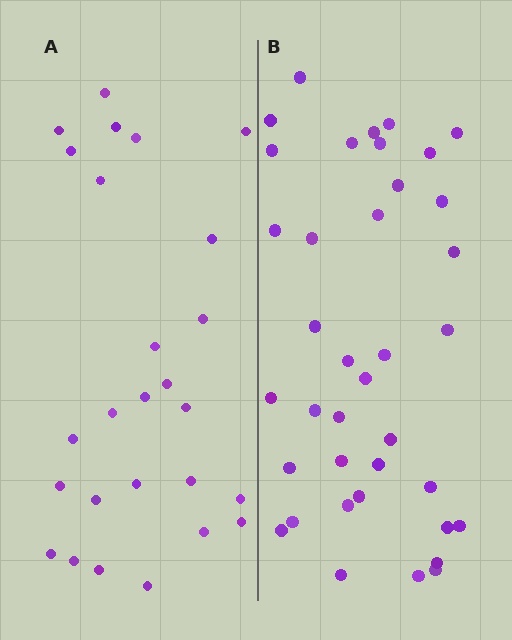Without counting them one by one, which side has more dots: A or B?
Region B (the right region) has more dots.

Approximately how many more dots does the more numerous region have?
Region B has roughly 12 or so more dots than region A.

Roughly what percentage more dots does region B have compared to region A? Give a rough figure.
About 45% more.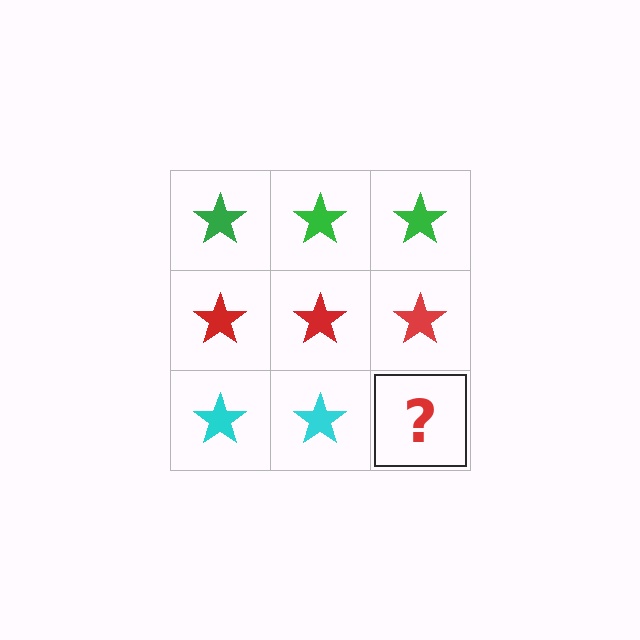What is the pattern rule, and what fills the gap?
The rule is that each row has a consistent color. The gap should be filled with a cyan star.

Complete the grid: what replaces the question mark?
The question mark should be replaced with a cyan star.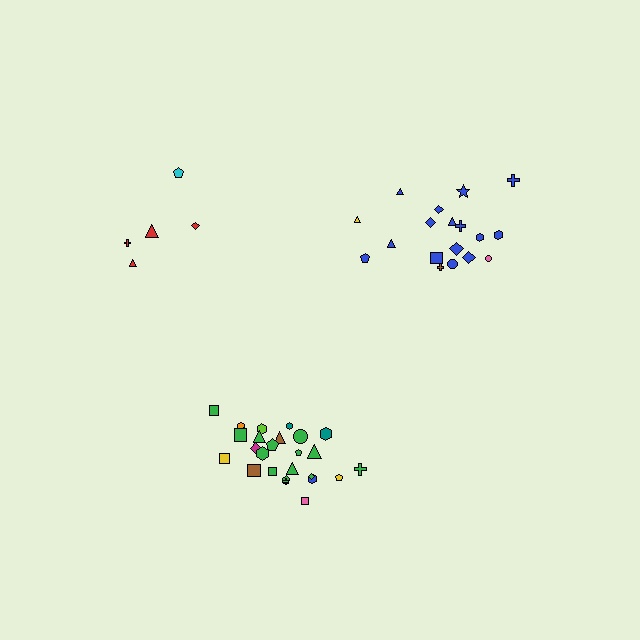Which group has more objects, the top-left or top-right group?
The top-right group.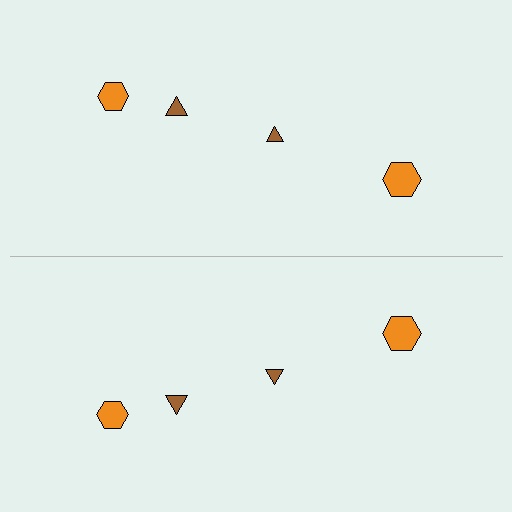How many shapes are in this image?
There are 8 shapes in this image.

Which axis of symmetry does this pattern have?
The pattern has a horizontal axis of symmetry running through the center of the image.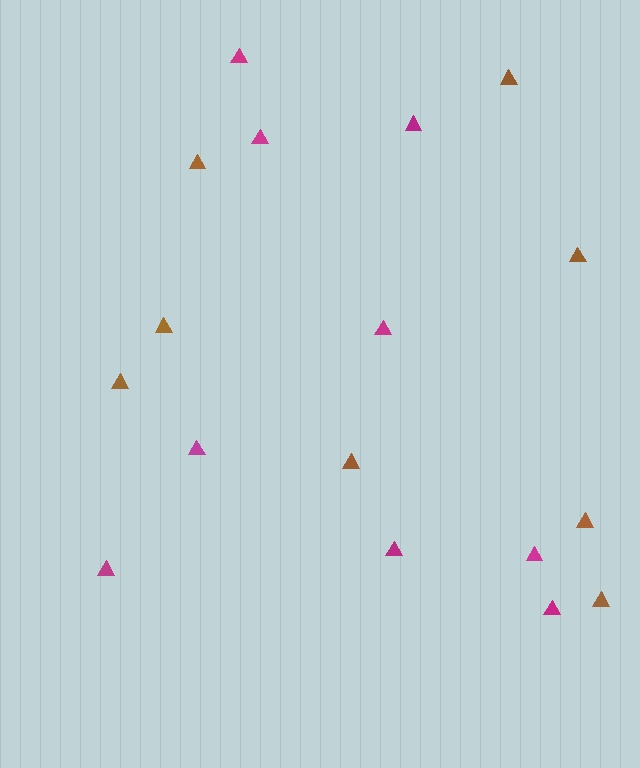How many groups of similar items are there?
There are 2 groups: one group of brown triangles (8) and one group of magenta triangles (9).